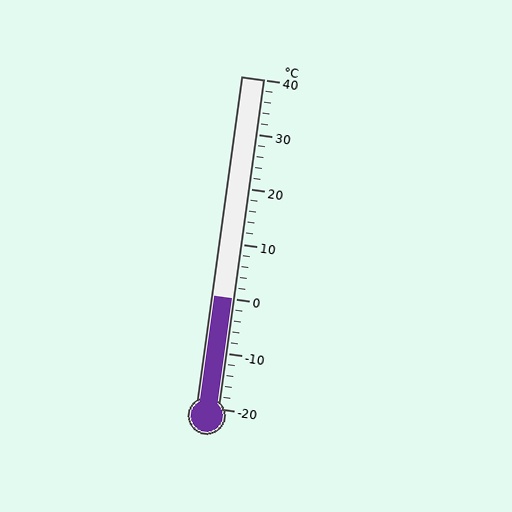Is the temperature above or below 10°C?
The temperature is below 10°C.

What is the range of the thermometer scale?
The thermometer scale ranges from -20°C to 40°C.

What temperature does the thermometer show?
The thermometer shows approximately 0°C.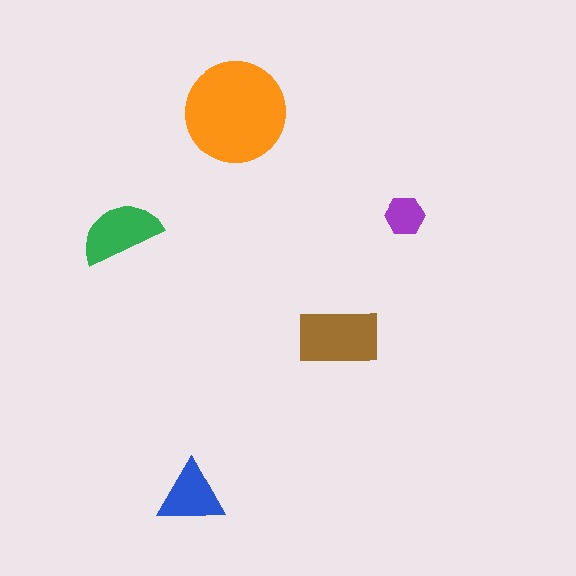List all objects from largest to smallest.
The orange circle, the brown rectangle, the green semicircle, the blue triangle, the purple hexagon.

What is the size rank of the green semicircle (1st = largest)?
3rd.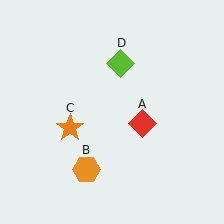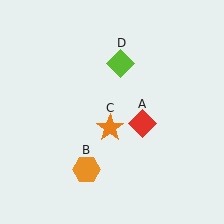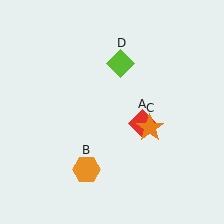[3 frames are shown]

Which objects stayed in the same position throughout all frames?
Red diamond (object A) and orange hexagon (object B) and lime diamond (object D) remained stationary.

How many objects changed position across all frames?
1 object changed position: orange star (object C).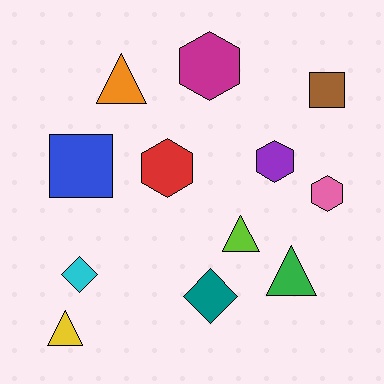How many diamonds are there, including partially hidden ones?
There are 2 diamonds.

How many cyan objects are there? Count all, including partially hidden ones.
There is 1 cyan object.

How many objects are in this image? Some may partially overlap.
There are 12 objects.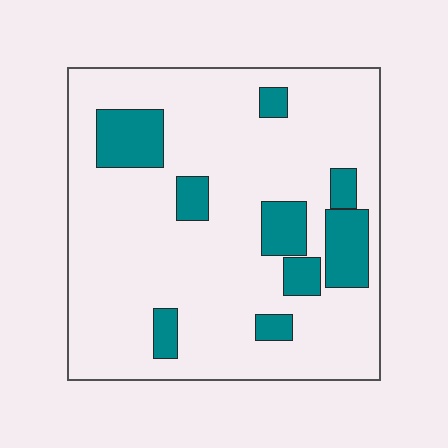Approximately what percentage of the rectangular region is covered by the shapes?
Approximately 20%.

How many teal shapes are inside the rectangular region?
9.